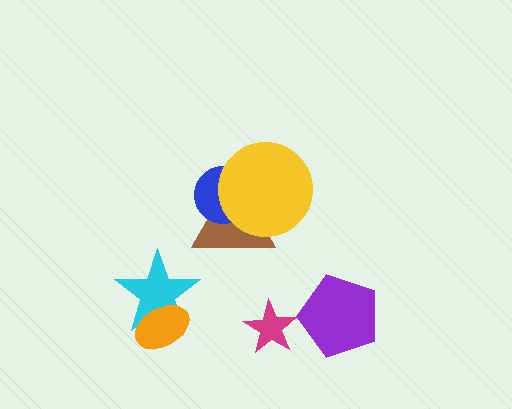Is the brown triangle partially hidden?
Yes, it is partially covered by another shape.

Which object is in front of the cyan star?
The orange ellipse is in front of the cyan star.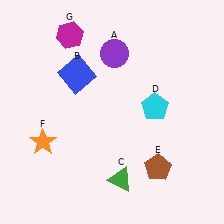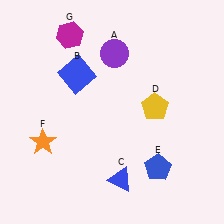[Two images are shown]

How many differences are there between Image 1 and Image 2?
There are 3 differences between the two images.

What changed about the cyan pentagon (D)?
In Image 1, D is cyan. In Image 2, it changed to yellow.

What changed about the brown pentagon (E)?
In Image 1, E is brown. In Image 2, it changed to blue.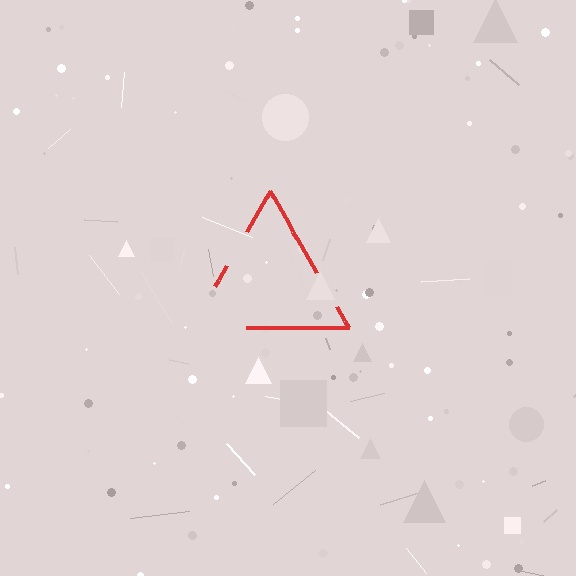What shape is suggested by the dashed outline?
The dashed outline suggests a triangle.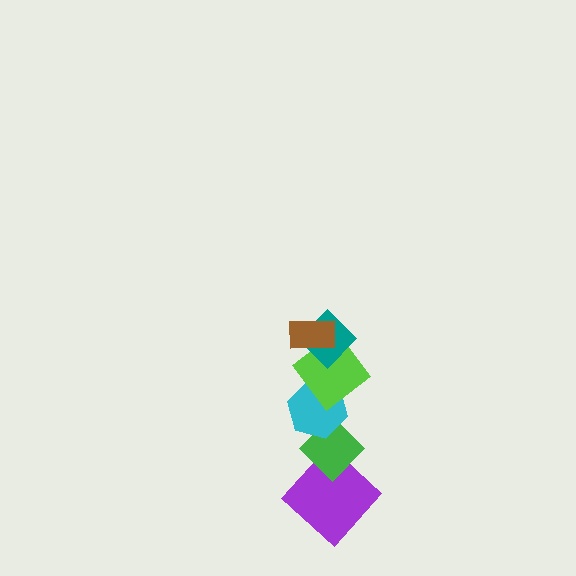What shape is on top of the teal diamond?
The brown rectangle is on top of the teal diamond.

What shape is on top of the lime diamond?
The teal diamond is on top of the lime diamond.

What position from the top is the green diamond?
The green diamond is 5th from the top.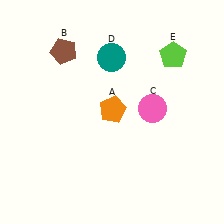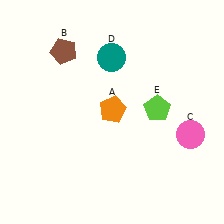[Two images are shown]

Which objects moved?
The objects that moved are: the pink circle (C), the lime pentagon (E).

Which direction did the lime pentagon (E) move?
The lime pentagon (E) moved down.